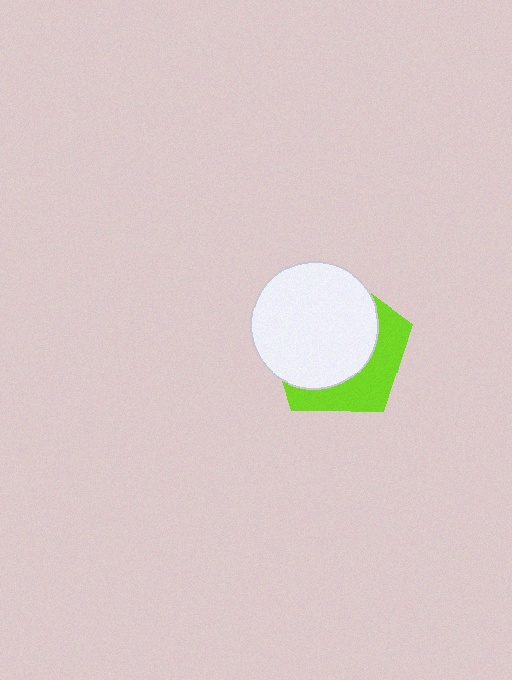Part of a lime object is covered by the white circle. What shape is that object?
It is a pentagon.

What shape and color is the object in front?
The object in front is a white circle.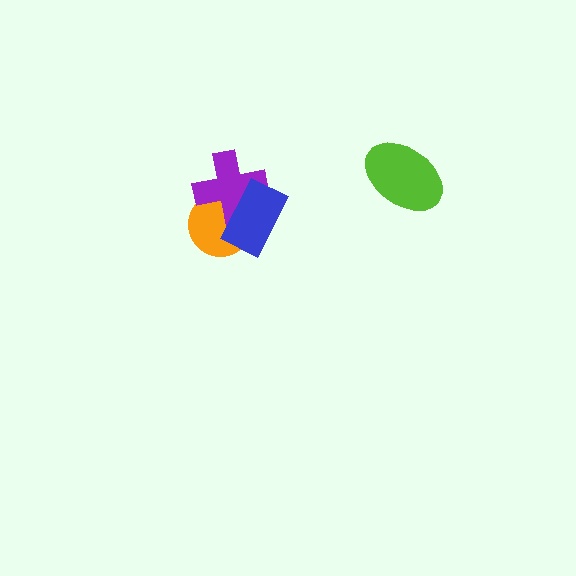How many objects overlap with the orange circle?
2 objects overlap with the orange circle.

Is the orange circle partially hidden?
Yes, it is partially covered by another shape.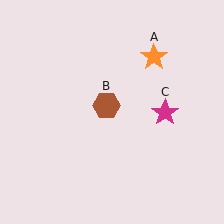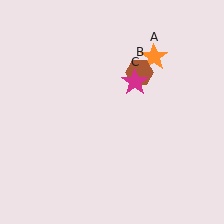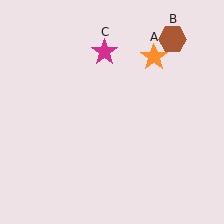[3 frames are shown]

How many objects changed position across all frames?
2 objects changed position: brown hexagon (object B), magenta star (object C).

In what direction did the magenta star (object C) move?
The magenta star (object C) moved up and to the left.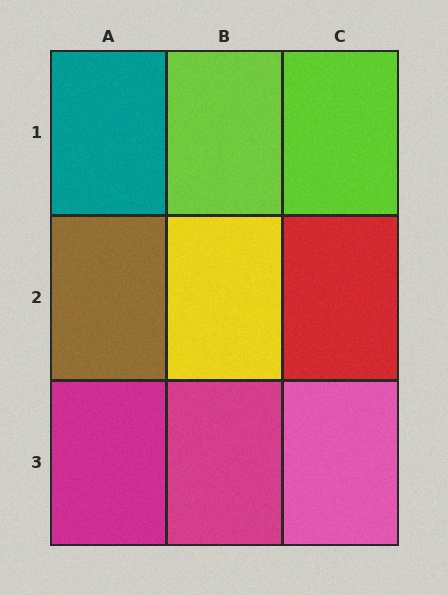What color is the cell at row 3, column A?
Magenta.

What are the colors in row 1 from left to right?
Teal, lime, lime.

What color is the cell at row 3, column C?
Pink.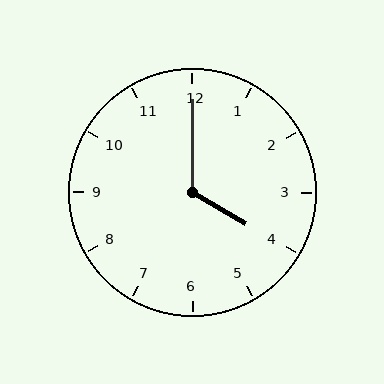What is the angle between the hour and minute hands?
Approximately 120 degrees.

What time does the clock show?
4:00.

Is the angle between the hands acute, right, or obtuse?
It is obtuse.